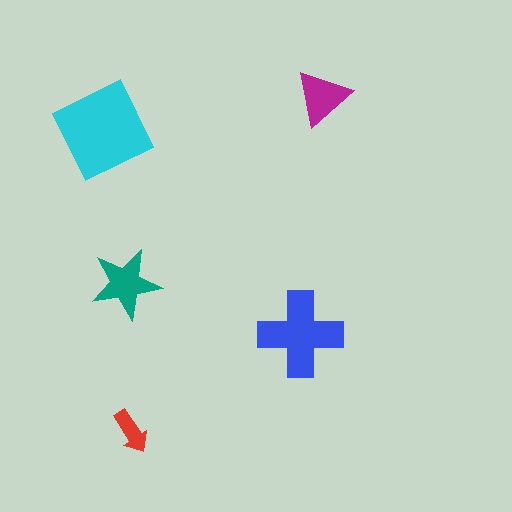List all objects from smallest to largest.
The red arrow, the magenta triangle, the teal star, the blue cross, the cyan diamond.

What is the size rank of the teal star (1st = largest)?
3rd.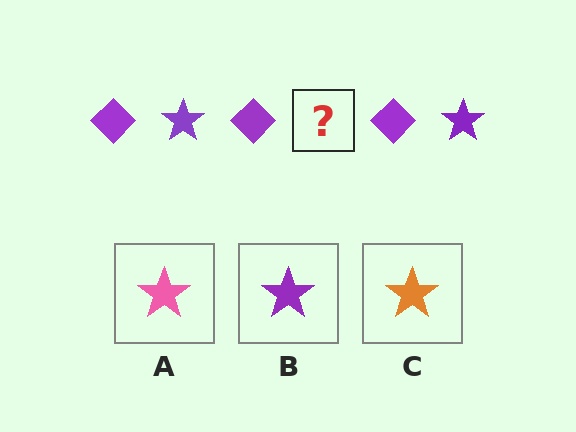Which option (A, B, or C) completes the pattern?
B.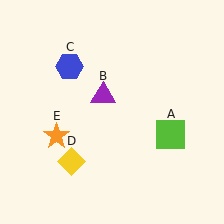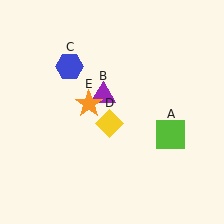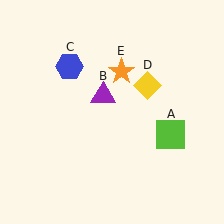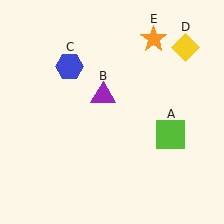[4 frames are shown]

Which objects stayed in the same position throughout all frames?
Lime square (object A) and purple triangle (object B) and blue hexagon (object C) remained stationary.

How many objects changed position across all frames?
2 objects changed position: yellow diamond (object D), orange star (object E).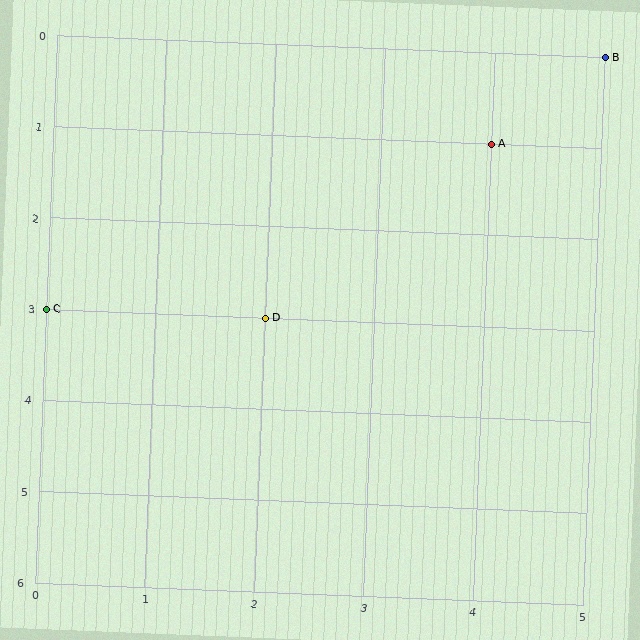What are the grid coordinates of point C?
Point C is at grid coordinates (0, 3).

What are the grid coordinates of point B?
Point B is at grid coordinates (5, 0).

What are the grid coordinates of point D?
Point D is at grid coordinates (2, 3).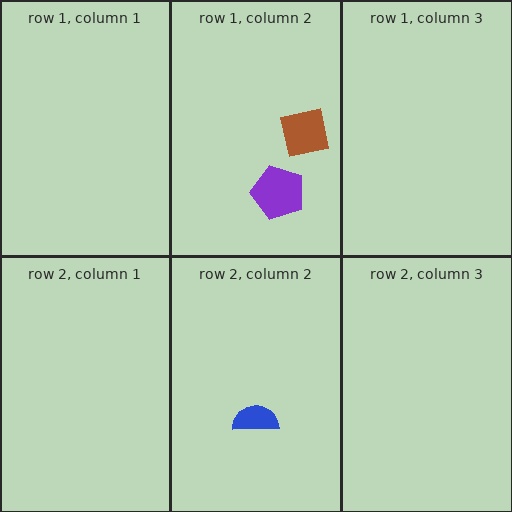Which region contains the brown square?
The row 1, column 2 region.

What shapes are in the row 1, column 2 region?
The brown square, the purple pentagon.